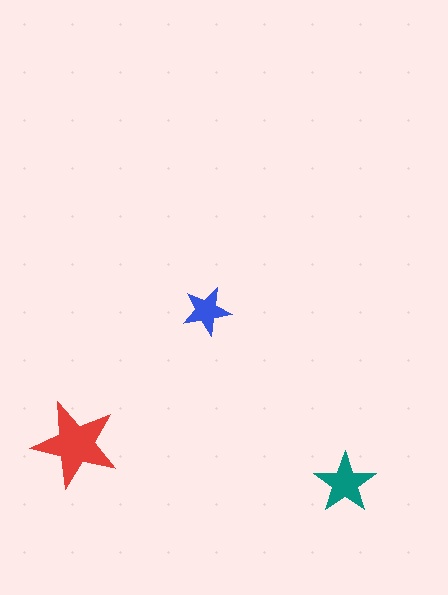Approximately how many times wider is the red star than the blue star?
About 2 times wider.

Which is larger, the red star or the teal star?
The red one.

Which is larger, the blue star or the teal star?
The teal one.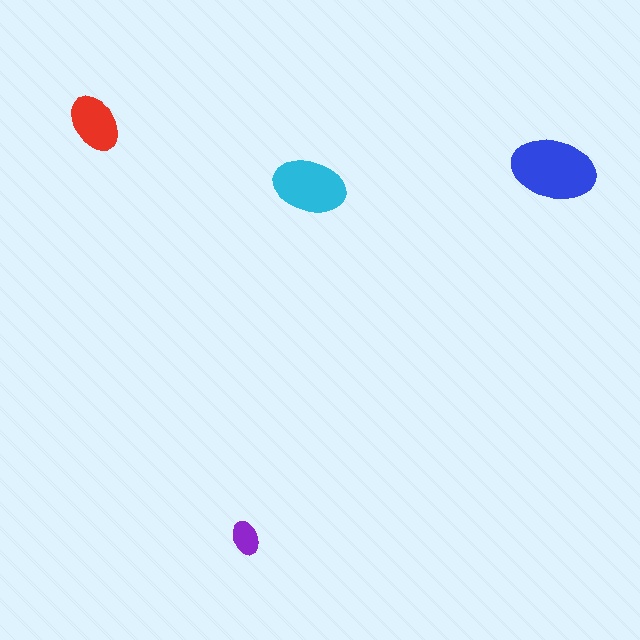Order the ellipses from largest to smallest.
the blue one, the cyan one, the red one, the purple one.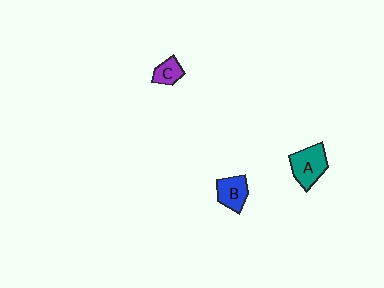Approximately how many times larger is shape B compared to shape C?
Approximately 1.4 times.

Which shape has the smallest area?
Shape C (purple).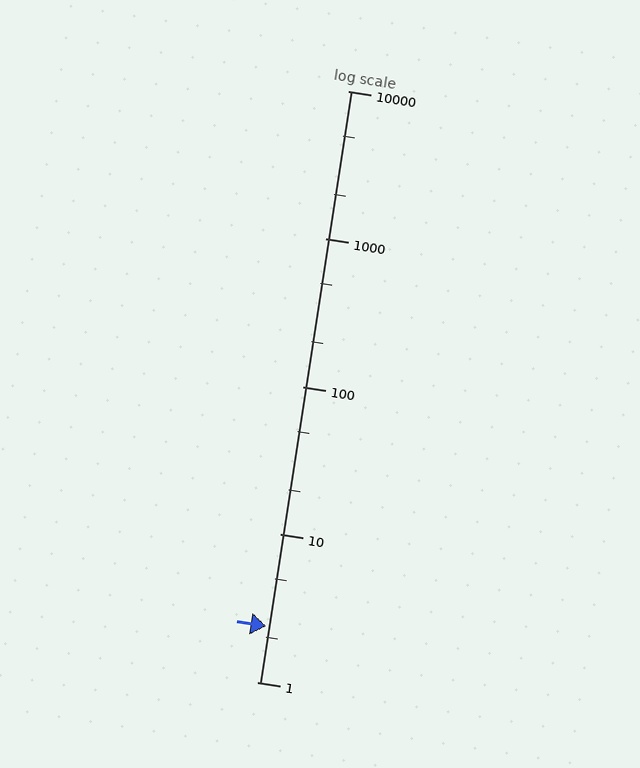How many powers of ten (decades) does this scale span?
The scale spans 4 decades, from 1 to 10000.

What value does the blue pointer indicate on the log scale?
The pointer indicates approximately 2.4.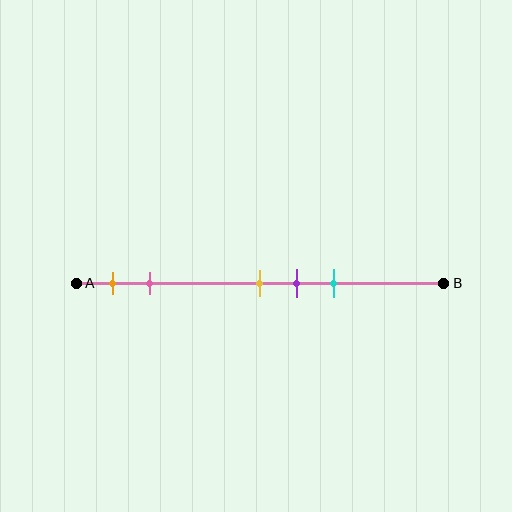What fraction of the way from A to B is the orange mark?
The orange mark is approximately 10% (0.1) of the way from A to B.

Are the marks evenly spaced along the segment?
No, the marks are not evenly spaced.